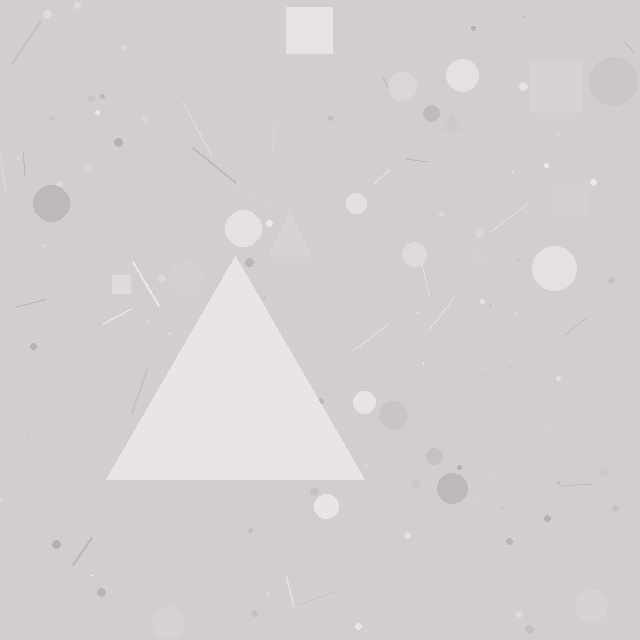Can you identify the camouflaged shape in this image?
The camouflaged shape is a triangle.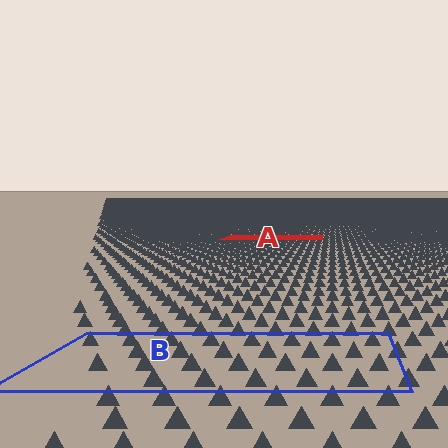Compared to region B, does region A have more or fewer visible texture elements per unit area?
Region A has more texture elements per unit area — they are packed more densely because it is farther away.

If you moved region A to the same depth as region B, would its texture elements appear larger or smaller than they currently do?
They would appear larger. At a closer depth, the same texture elements are projected at a bigger on-screen size.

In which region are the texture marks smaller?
The texture marks are smaller in region A, because it is farther away.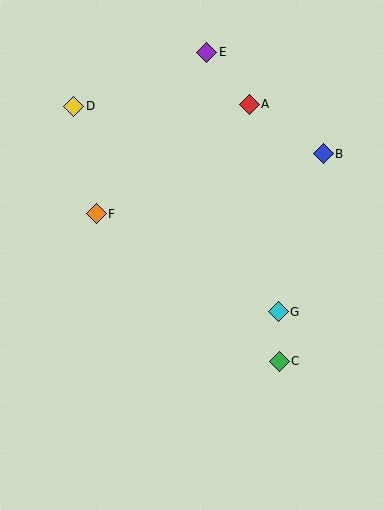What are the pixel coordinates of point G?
Point G is at (278, 312).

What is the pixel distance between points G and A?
The distance between G and A is 209 pixels.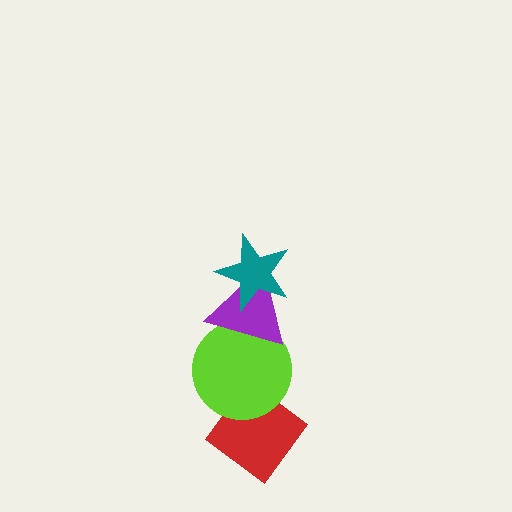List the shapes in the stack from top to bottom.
From top to bottom: the teal star, the purple triangle, the lime circle, the red diamond.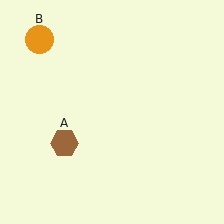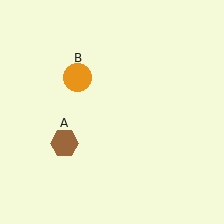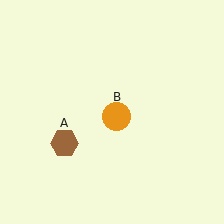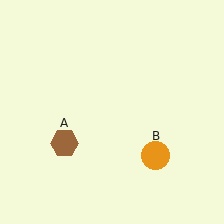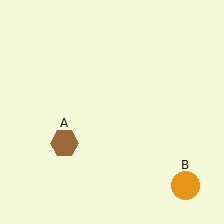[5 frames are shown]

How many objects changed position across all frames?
1 object changed position: orange circle (object B).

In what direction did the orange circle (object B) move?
The orange circle (object B) moved down and to the right.